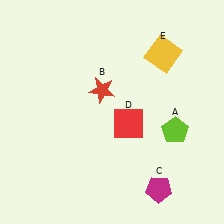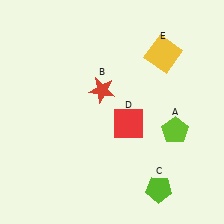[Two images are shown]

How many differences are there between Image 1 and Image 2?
There is 1 difference between the two images.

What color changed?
The pentagon (C) changed from magenta in Image 1 to lime in Image 2.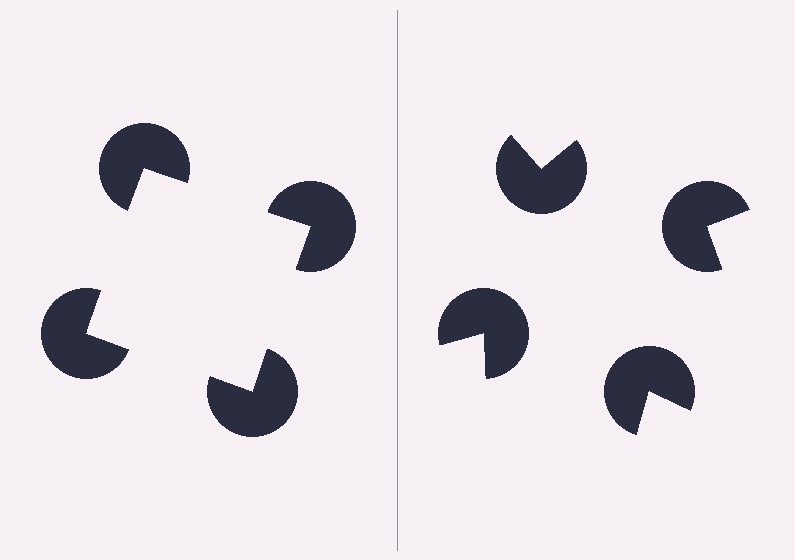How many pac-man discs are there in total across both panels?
8 — 4 on each side.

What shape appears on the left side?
An illusory square.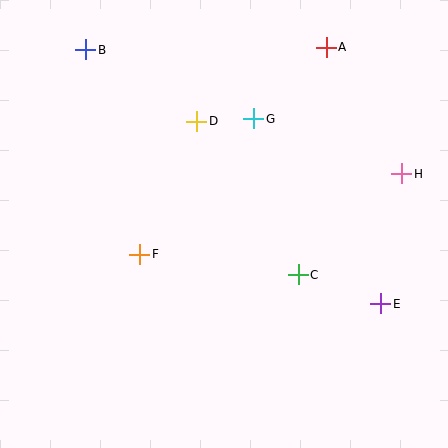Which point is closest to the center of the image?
Point F at (140, 254) is closest to the center.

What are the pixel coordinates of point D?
Point D is at (197, 121).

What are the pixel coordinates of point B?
Point B is at (86, 50).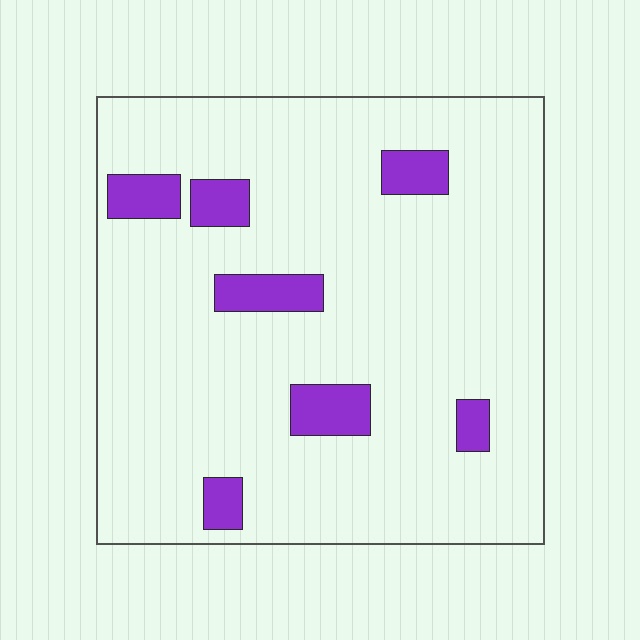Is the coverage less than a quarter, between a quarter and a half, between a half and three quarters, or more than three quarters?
Less than a quarter.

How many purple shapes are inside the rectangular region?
7.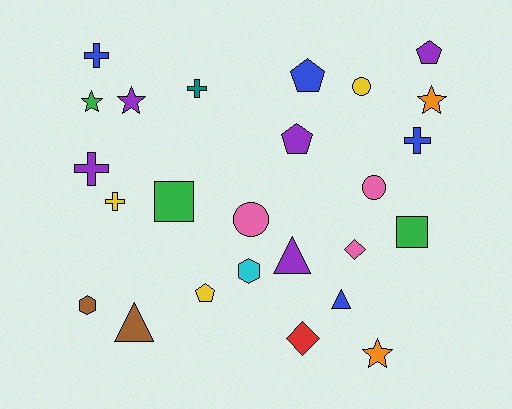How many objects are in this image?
There are 25 objects.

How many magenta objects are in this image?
There are no magenta objects.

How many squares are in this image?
There are 2 squares.